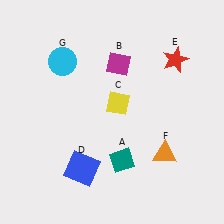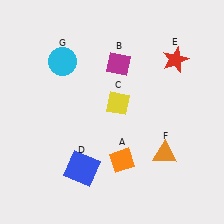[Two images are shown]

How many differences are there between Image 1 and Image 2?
There is 1 difference between the two images.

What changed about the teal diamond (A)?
In Image 1, A is teal. In Image 2, it changed to orange.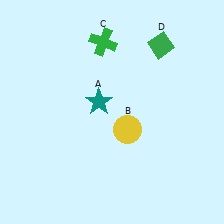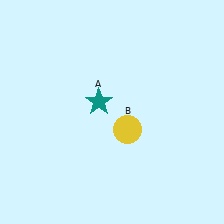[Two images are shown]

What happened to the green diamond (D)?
The green diamond (D) was removed in Image 2. It was in the top-right area of Image 1.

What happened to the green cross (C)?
The green cross (C) was removed in Image 2. It was in the top-left area of Image 1.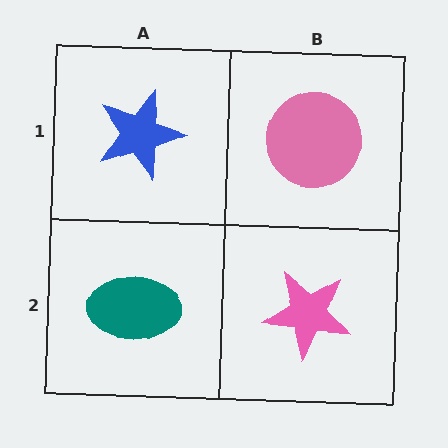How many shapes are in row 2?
2 shapes.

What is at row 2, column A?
A teal ellipse.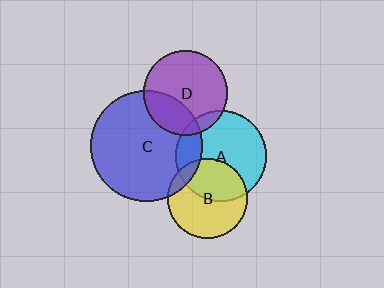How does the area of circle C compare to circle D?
Approximately 1.7 times.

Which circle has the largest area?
Circle C (blue).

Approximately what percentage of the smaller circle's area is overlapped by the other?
Approximately 10%.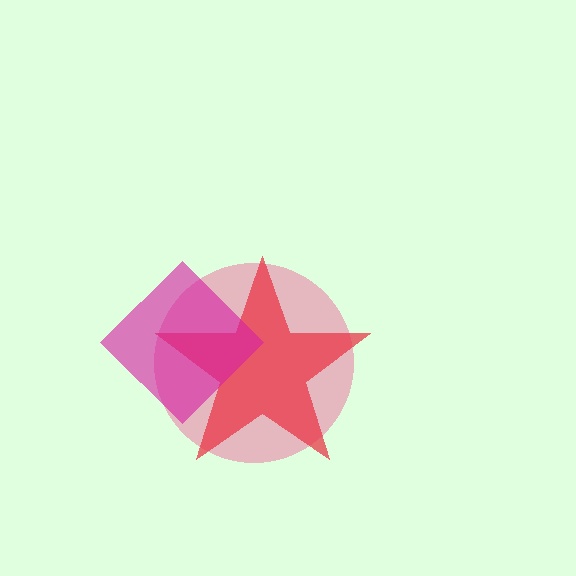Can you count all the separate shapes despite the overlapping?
Yes, there are 3 separate shapes.